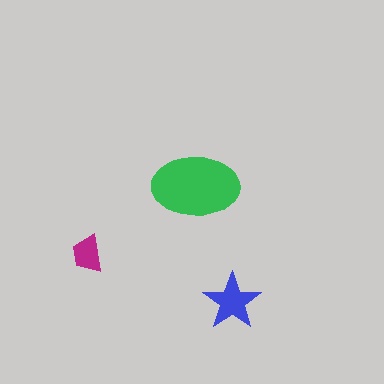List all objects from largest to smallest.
The green ellipse, the blue star, the magenta trapezoid.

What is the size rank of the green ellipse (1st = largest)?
1st.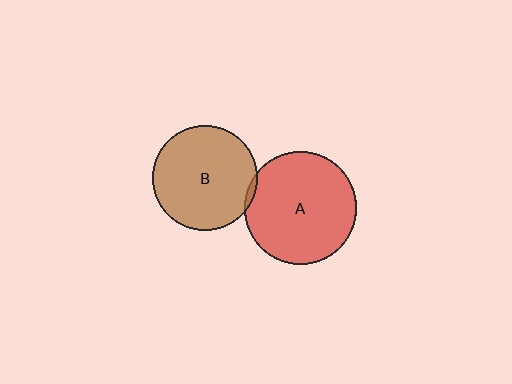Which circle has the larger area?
Circle A (red).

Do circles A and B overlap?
Yes.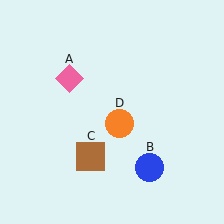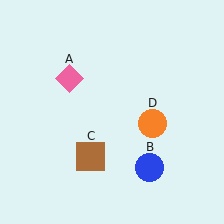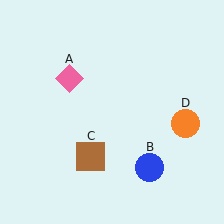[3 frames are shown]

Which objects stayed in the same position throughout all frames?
Pink diamond (object A) and blue circle (object B) and brown square (object C) remained stationary.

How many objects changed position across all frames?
1 object changed position: orange circle (object D).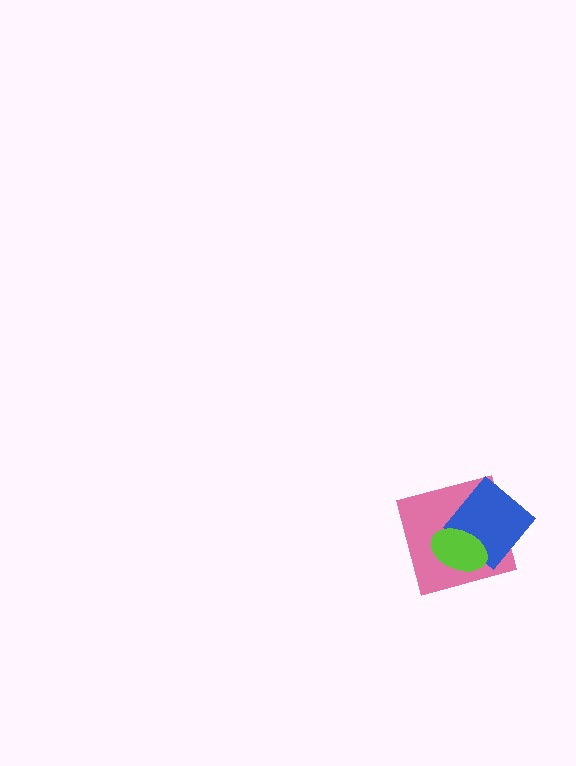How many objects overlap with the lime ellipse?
2 objects overlap with the lime ellipse.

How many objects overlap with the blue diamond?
2 objects overlap with the blue diamond.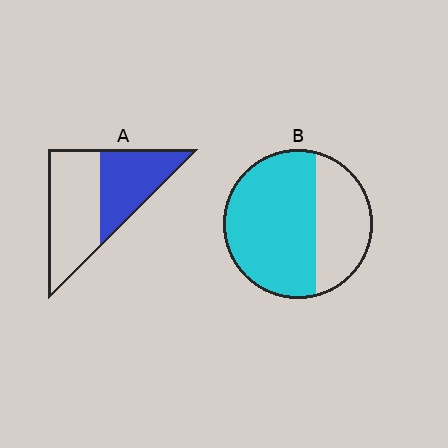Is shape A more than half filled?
No.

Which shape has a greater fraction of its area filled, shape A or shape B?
Shape B.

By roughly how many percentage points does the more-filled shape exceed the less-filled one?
By roughly 20 percentage points (B over A).